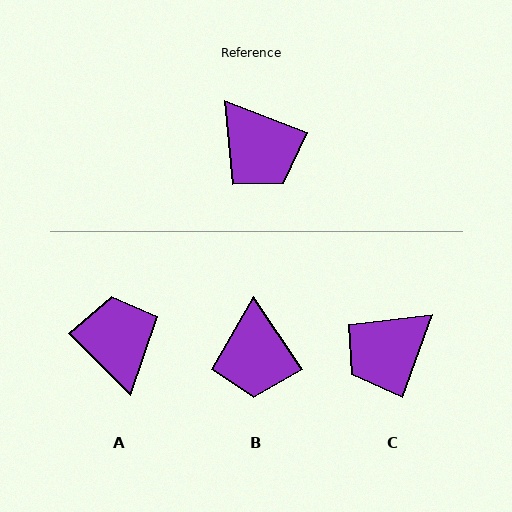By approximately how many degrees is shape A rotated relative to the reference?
Approximately 156 degrees counter-clockwise.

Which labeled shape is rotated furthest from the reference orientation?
A, about 156 degrees away.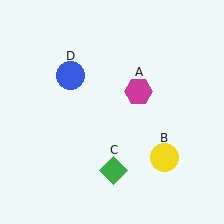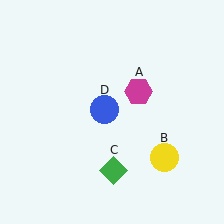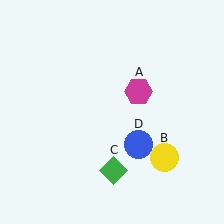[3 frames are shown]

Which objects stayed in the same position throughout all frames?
Magenta hexagon (object A) and yellow circle (object B) and green diamond (object C) remained stationary.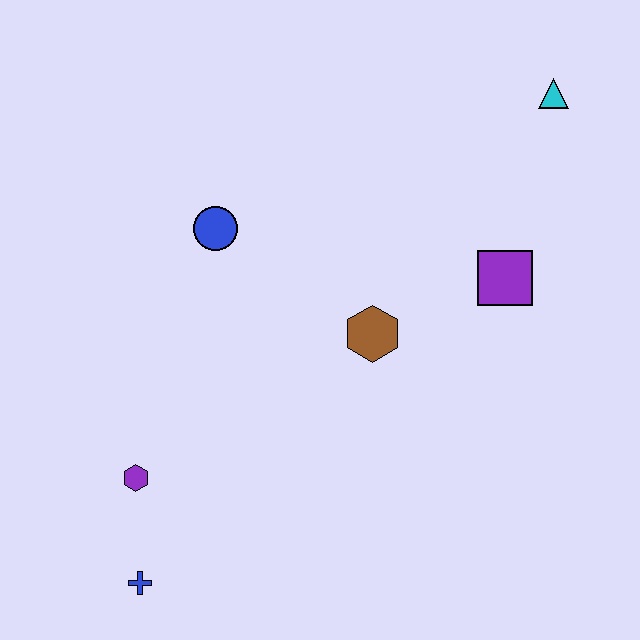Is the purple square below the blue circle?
Yes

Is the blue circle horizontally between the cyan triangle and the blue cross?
Yes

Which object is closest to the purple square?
The brown hexagon is closest to the purple square.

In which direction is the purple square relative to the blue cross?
The purple square is to the right of the blue cross.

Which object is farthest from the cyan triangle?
The blue cross is farthest from the cyan triangle.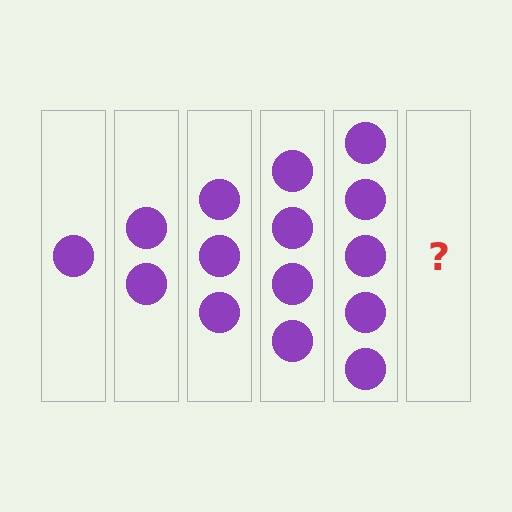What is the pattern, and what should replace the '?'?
The pattern is that each step adds one more circle. The '?' should be 6 circles.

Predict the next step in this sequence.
The next step is 6 circles.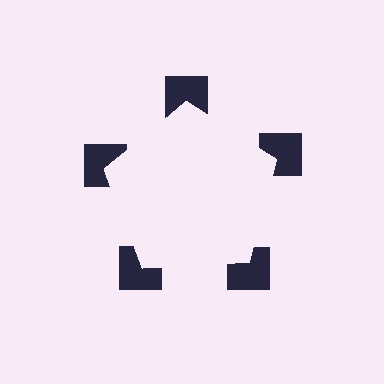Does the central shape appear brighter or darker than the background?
It typically appears slightly brighter than the background, even though no actual brightness change is drawn.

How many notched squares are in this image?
There are 5 — one at each vertex of the illusory pentagon.